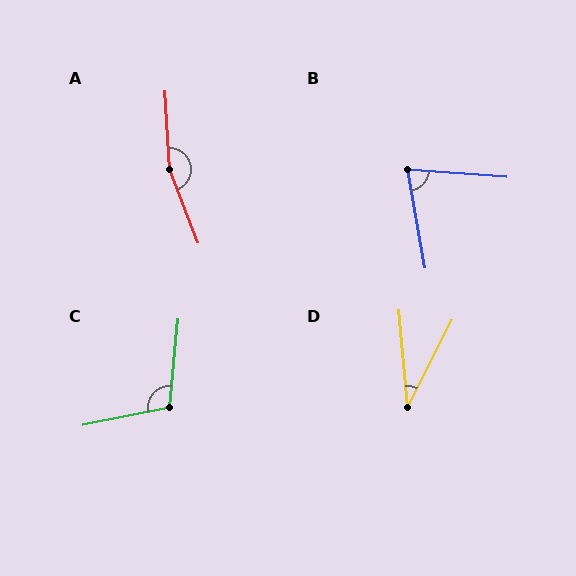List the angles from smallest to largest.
D (31°), B (76°), C (107°), A (162°).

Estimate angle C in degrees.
Approximately 107 degrees.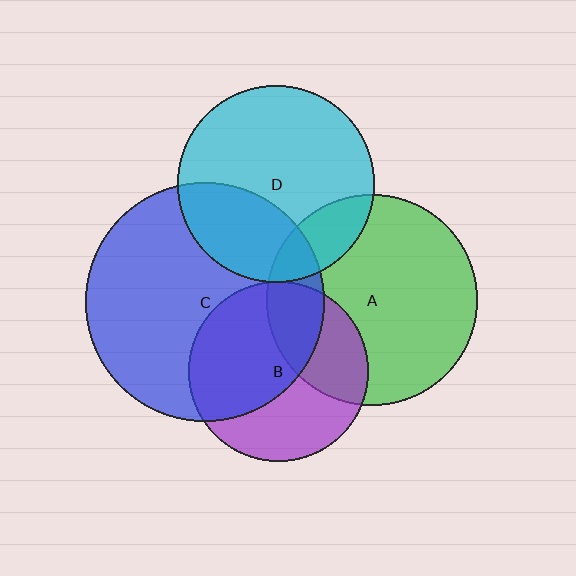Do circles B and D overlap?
Yes.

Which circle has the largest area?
Circle C (blue).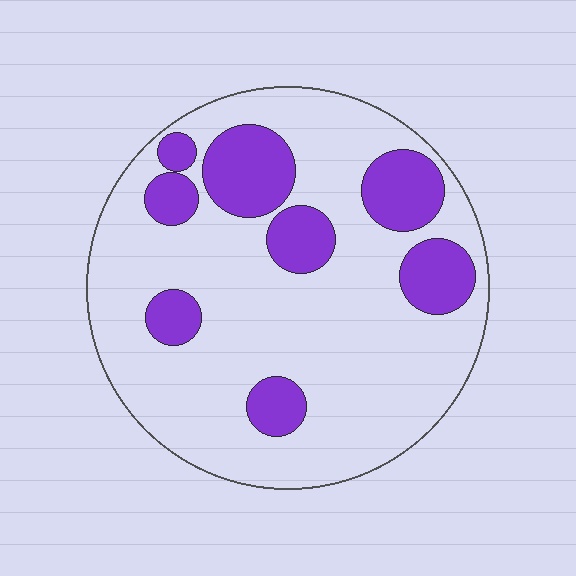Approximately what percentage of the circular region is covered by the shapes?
Approximately 25%.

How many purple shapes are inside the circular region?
8.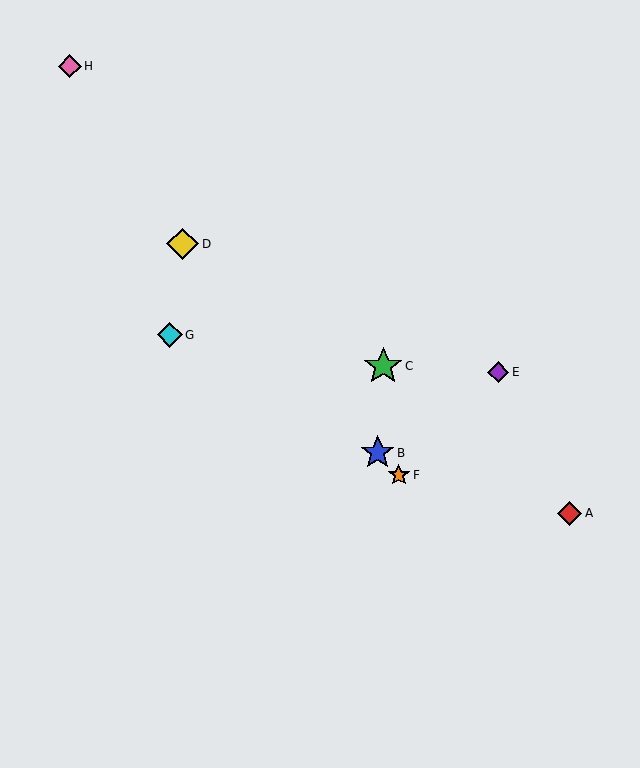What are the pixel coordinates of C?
Object C is at (383, 366).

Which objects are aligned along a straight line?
Objects B, D, F are aligned along a straight line.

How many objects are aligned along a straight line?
3 objects (B, D, F) are aligned along a straight line.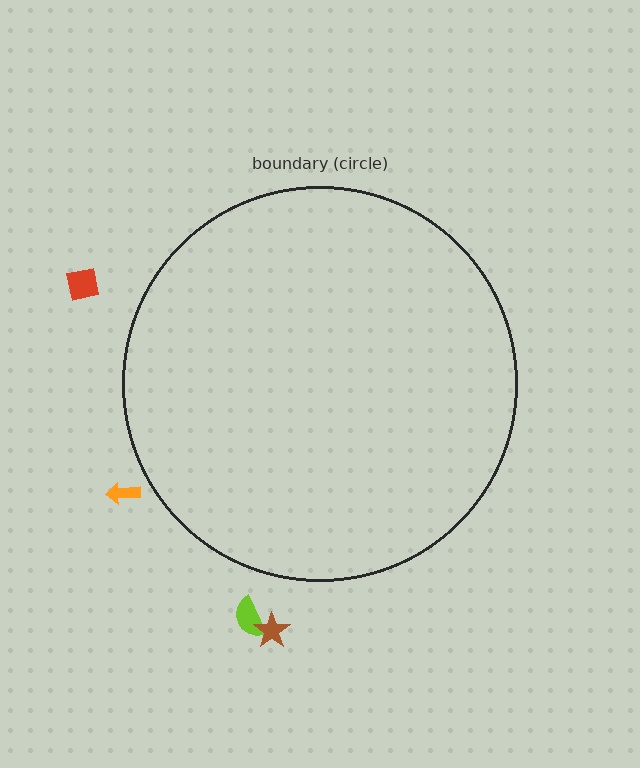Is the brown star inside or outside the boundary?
Outside.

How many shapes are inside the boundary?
0 inside, 4 outside.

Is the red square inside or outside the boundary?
Outside.